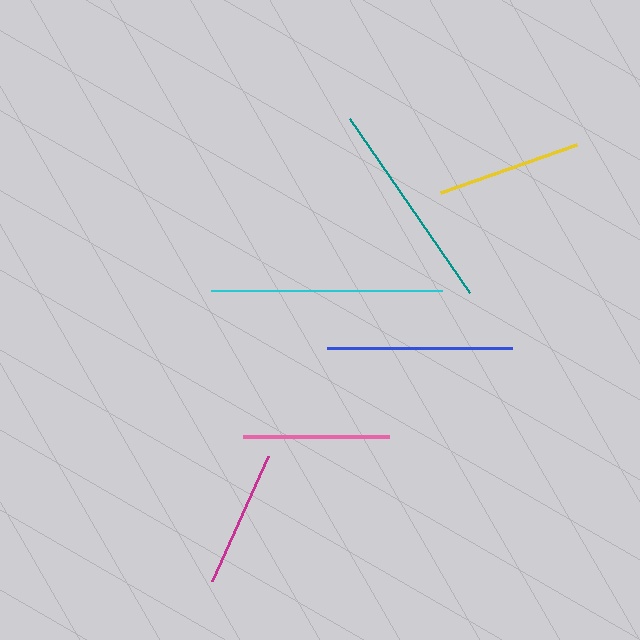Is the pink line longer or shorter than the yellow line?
The pink line is longer than the yellow line.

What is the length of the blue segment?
The blue segment is approximately 185 pixels long.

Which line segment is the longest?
The cyan line is the longest at approximately 231 pixels.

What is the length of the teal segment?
The teal segment is approximately 211 pixels long.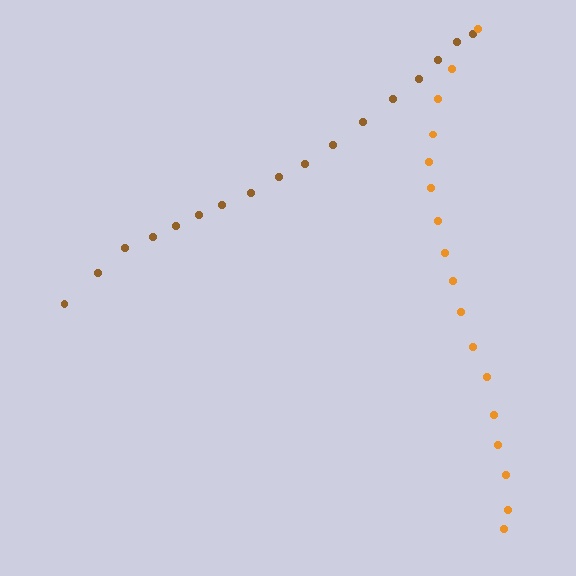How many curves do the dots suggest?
There are 2 distinct paths.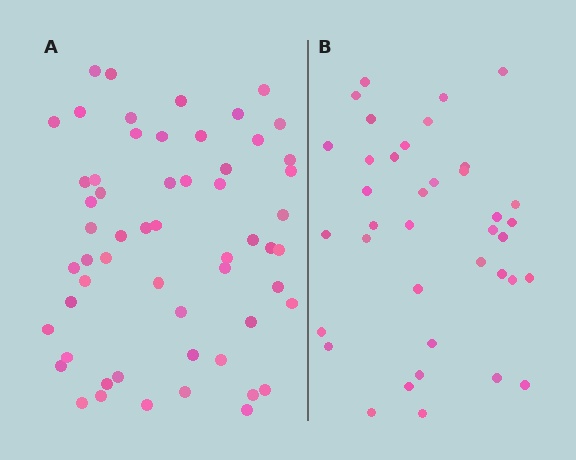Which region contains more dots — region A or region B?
Region A (the left region) has more dots.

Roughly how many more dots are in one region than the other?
Region A has approximately 20 more dots than region B.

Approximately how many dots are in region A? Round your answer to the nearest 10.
About 60 dots. (The exact count is 57, which rounds to 60.)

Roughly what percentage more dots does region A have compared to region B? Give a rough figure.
About 50% more.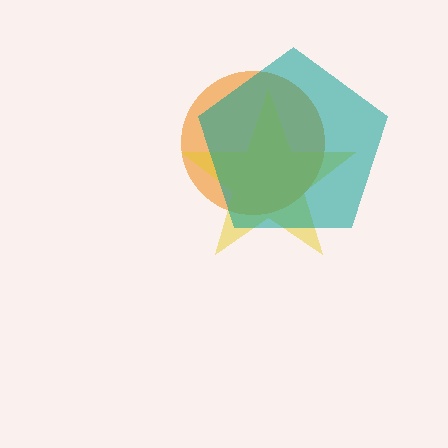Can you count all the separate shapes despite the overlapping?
Yes, there are 3 separate shapes.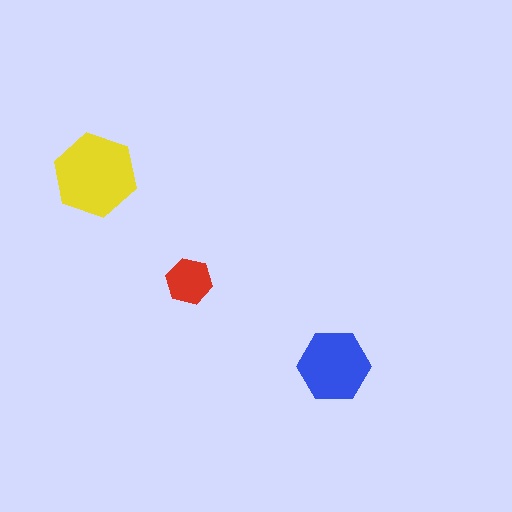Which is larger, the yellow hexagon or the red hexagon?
The yellow one.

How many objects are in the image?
There are 3 objects in the image.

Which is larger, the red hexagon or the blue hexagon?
The blue one.